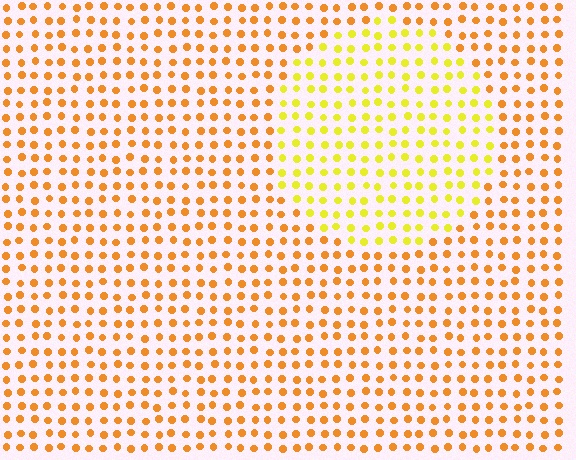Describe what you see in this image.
The image is filled with small orange elements in a uniform arrangement. A circle-shaped region is visible where the elements are tinted to a slightly different hue, forming a subtle color boundary.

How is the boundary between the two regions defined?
The boundary is defined purely by a slight shift in hue (about 32 degrees). Spacing, size, and orientation are identical on both sides.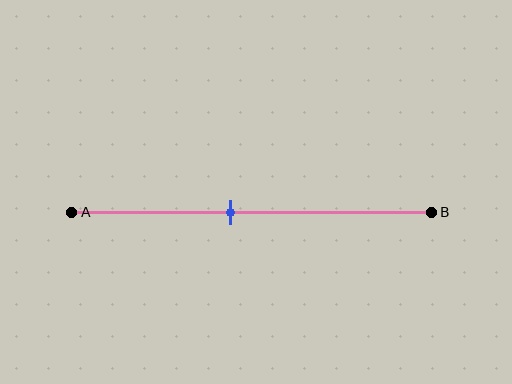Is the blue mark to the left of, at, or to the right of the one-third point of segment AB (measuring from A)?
The blue mark is to the right of the one-third point of segment AB.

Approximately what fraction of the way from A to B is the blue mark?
The blue mark is approximately 45% of the way from A to B.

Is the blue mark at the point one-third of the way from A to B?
No, the mark is at about 45% from A, not at the 33% one-third point.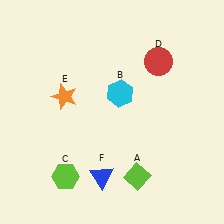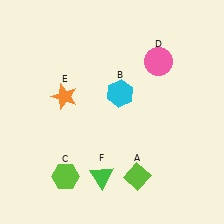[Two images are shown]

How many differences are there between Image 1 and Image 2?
There are 2 differences between the two images.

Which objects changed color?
D changed from red to pink. F changed from blue to green.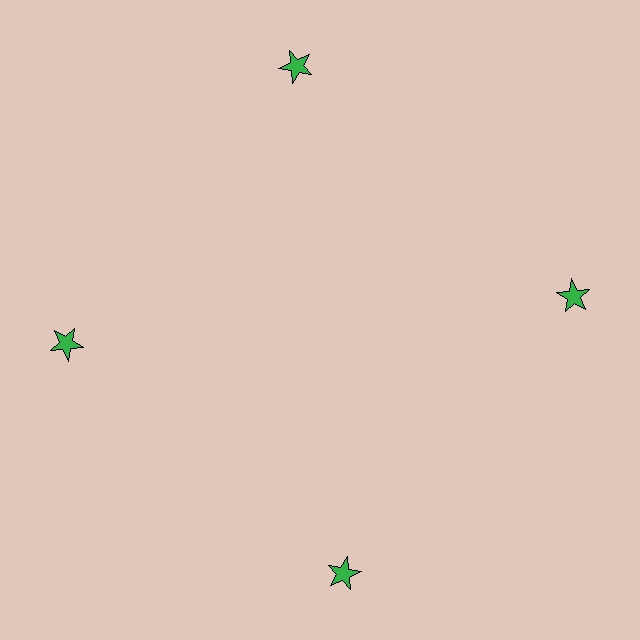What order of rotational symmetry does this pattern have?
This pattern has 4-fold rotational symmetry.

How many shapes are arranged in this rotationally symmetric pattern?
There are 4 shapes, arranged in 4 groups of 1.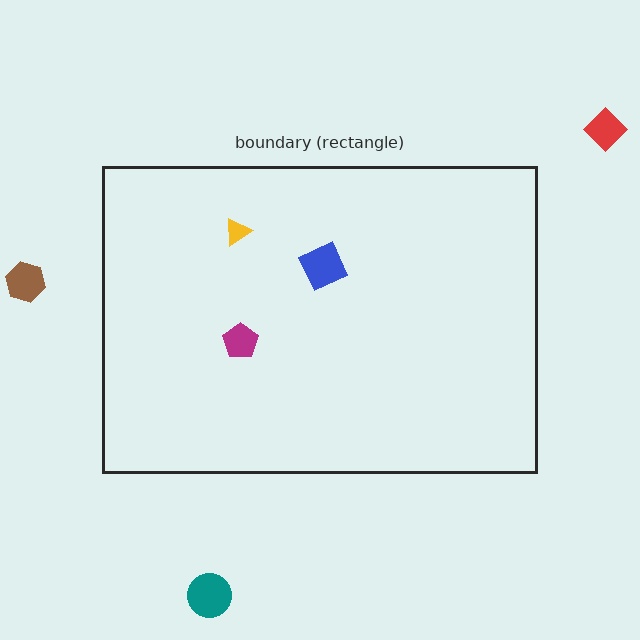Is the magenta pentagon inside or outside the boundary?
Inside.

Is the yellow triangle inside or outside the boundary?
Inside.